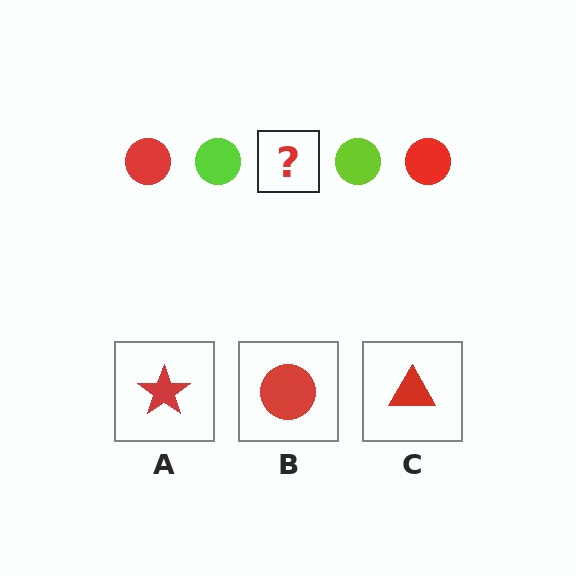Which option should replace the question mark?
Option B.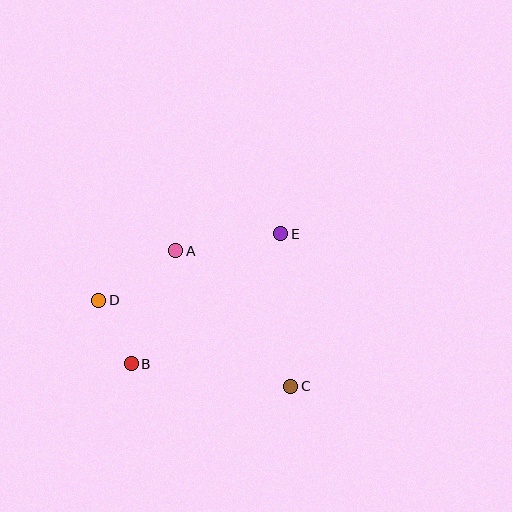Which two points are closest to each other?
Points B and D are closest to each other.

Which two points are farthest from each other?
Points C and D are farthest from each other.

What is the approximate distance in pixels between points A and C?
The distance between A and C is approximately 178 pixels.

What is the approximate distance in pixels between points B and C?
The distance between B and C is approximately 161 pixels.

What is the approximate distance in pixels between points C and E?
The distance between C and E is approximately 153 pixels.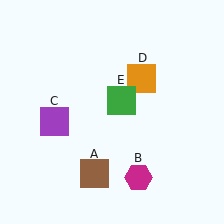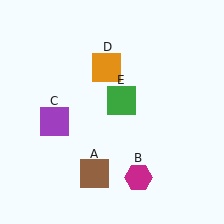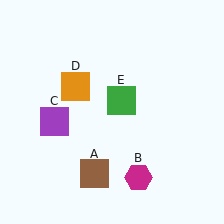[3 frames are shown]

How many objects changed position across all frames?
1 object changed position: orange square (object D).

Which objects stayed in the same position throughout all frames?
Brown square (object A) and magenta hexagon (object B) and purple square (object C) and green square (object E) remained stationary.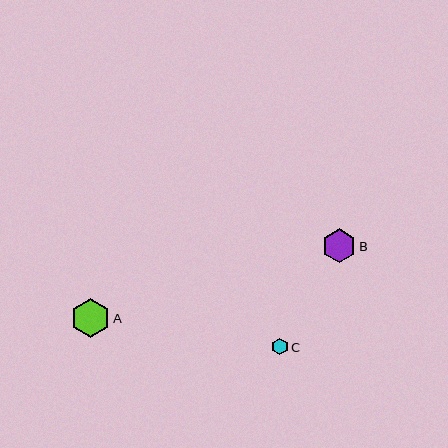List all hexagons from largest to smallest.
From largest to smallest: A, B, C.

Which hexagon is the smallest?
Hexagon C is the smallest with a size of approximately 17 pixels.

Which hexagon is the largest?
Hexagon A is the largest with a size of approximately 39 pixels.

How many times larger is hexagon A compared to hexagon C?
Hexagon A is approximately 2.3 times the size of hexagon C.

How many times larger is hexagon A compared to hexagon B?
Hexagon A is approximately 1.2 times the size of hexagon B.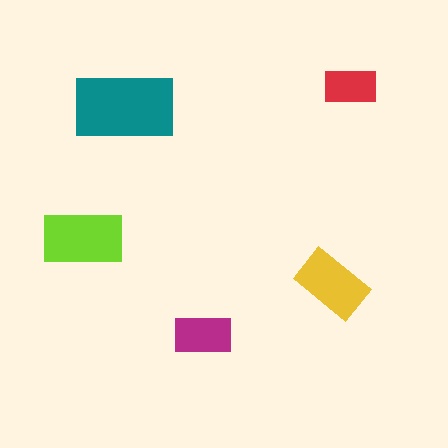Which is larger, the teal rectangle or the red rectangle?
The teal one.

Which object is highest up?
The red rectangle is topmost.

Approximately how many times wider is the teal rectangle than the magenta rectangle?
About 1.5 times wider.